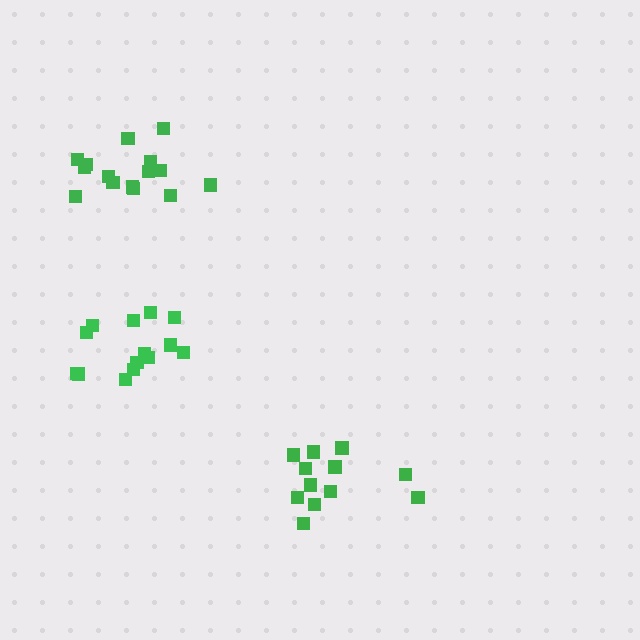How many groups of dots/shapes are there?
There are 3 groups.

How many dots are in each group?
Group 1: 12 dots, Group 2: 15 dots, Group 3: 14 dots (41 total).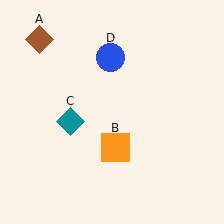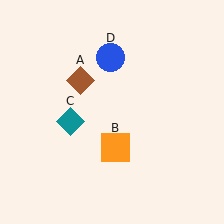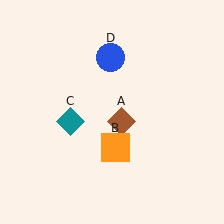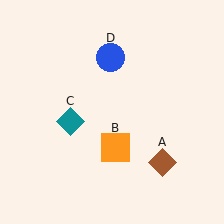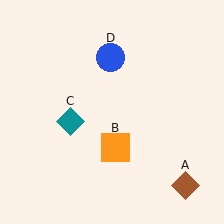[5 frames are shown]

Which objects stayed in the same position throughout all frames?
Orange square (object B) and teal diamond (object C) and blue circle (object D) remained stationary.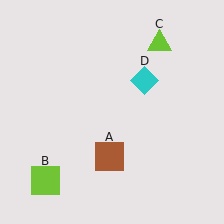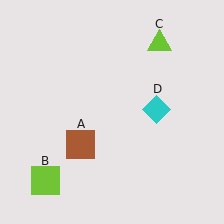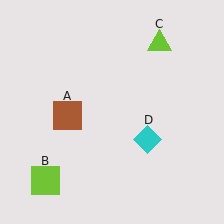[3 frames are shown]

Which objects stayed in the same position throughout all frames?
Lime square (object B) and lime triangle (object C) remained stationary.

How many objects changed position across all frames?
2 objects changed position: brown square (object A), cyan diamond (object D).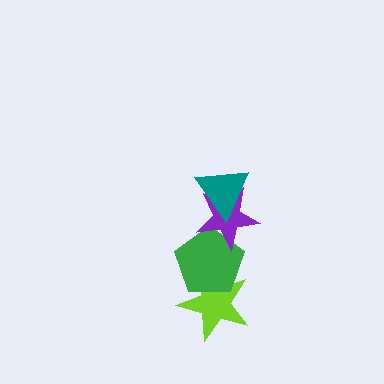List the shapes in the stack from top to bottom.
From top to bottom: the teal triangle, the purple star, the green pentagon, the lime star.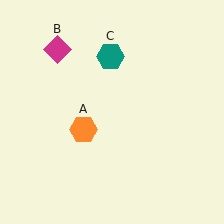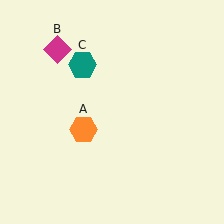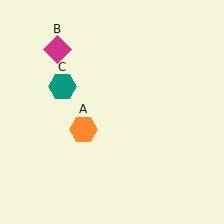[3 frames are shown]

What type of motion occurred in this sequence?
The teal hexagon (object C) rotated counterclockwise around the center of the scene.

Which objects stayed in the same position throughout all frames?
Orange hexagon (object A) and magenta diamond (object B) remained stationary.